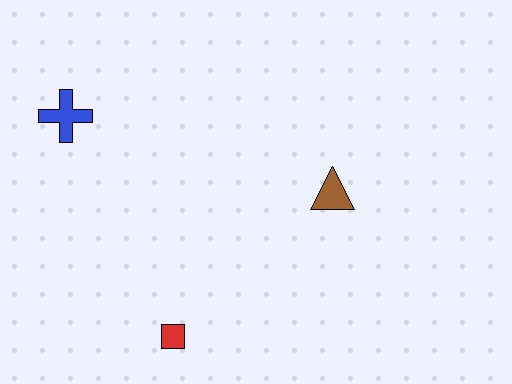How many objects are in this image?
There are 3 objects.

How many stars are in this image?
There are no stars.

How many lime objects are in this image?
There are no lime objects.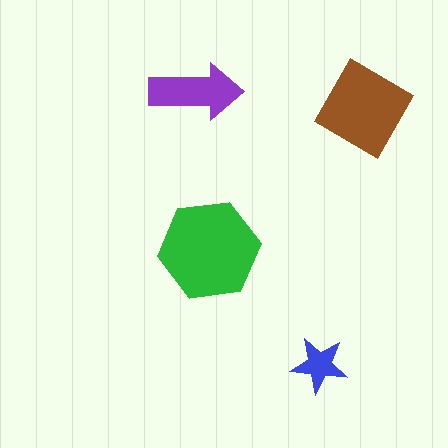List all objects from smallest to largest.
The blue star, the purple arrow, the brown square, the green hexagon.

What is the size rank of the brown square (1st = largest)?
2nd.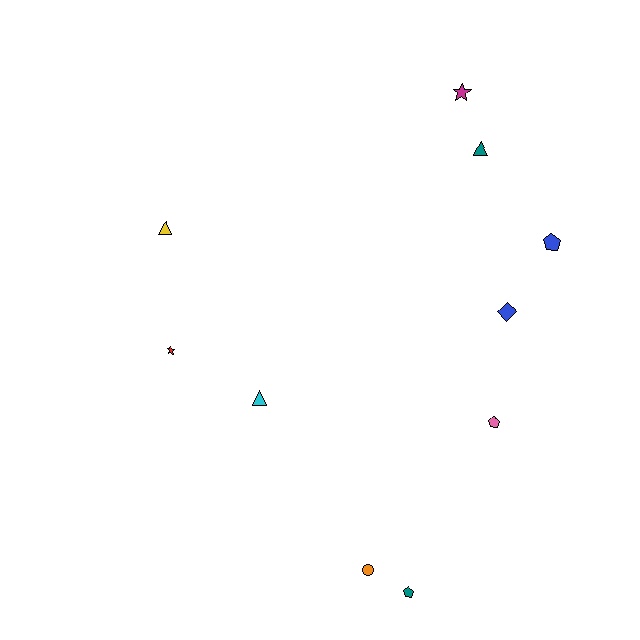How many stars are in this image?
There are 2 stars.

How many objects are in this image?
There are 10 objects.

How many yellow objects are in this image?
There is 1 yellow object.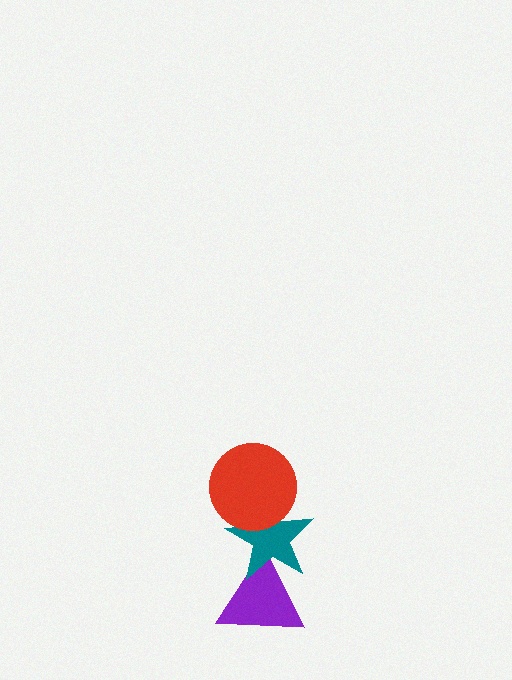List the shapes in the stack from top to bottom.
From top to bottom: the red circle, the teal star, the purple triangle.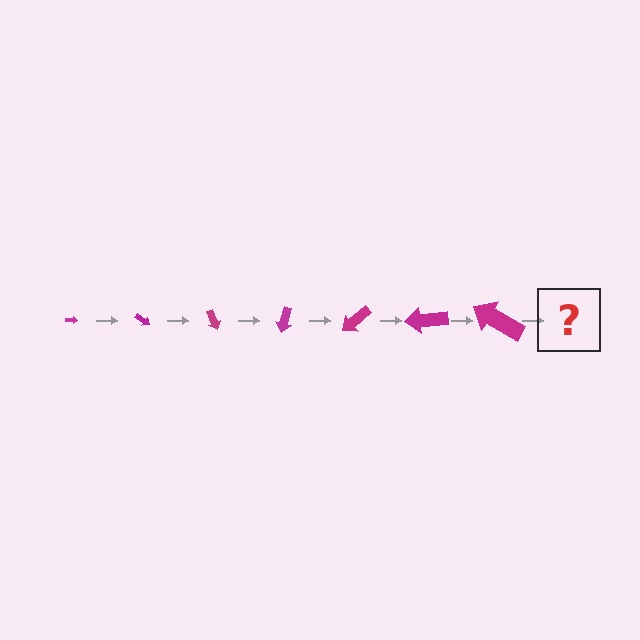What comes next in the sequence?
The next element should be an arrow, larger than the previous one and rotated 245 degrees from the start.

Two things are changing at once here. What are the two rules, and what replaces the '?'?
The two rules are that the arrow grows larger each step and it rotates 35 degrees each step. The '?' should be an arrow, larger than the previous one and rotated 245 degrees from the start.